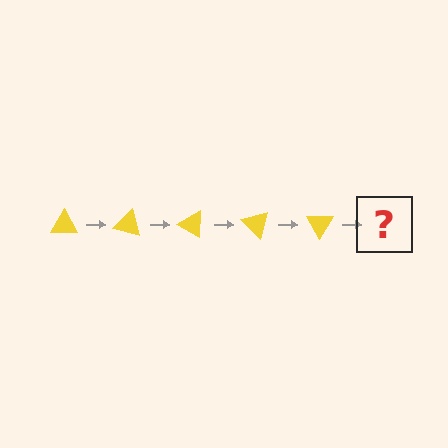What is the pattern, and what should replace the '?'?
The pattern is that the triangle rotates 15 degrees each step. The '?' should be a yellow triangle rotated 75 degrees.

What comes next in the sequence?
The next element should be a yellow triangle rotated 75 degrees.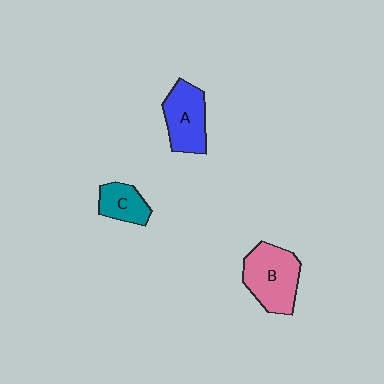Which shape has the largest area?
Shape B (pink).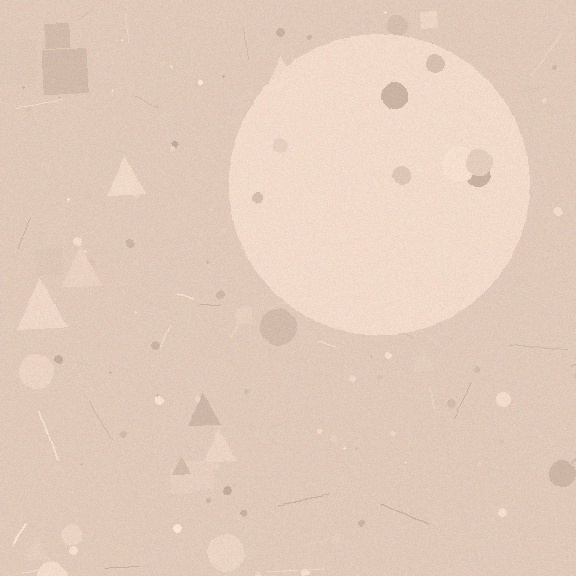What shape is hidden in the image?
A circle is hidden in the image.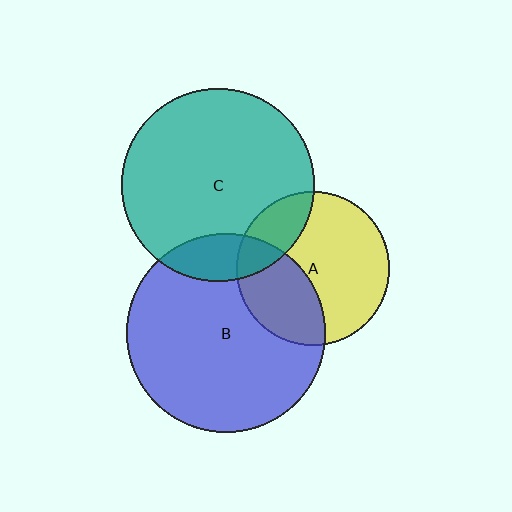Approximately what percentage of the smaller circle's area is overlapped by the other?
Approximately 20%.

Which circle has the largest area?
Circle B (blue).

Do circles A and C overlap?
Yes.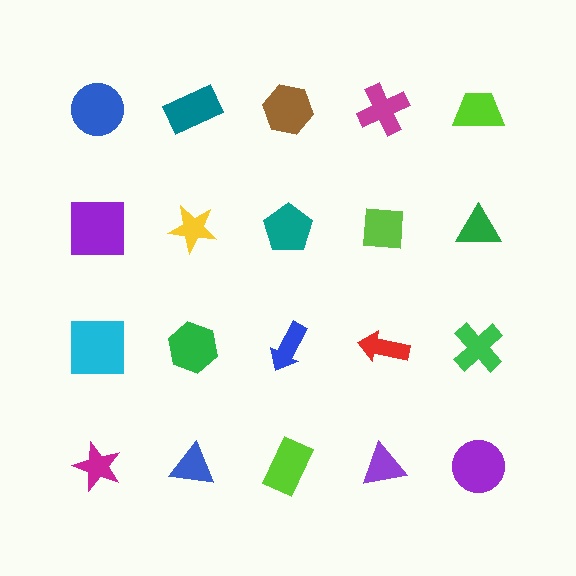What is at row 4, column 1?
A magenta star.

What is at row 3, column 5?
A green cross.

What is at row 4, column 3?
A lime rectangle.